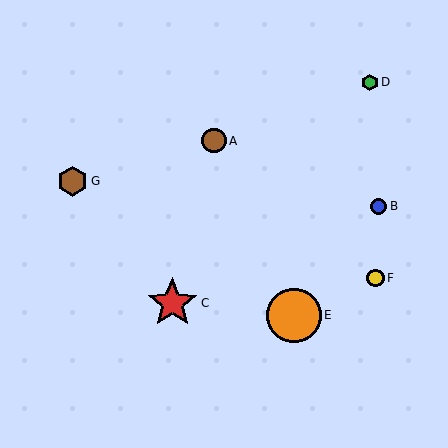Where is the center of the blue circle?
The center of the blue circle is at (379, 206).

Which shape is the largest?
The orange circle (labeled E) is the largest.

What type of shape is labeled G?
Shape G is a brown hexagon.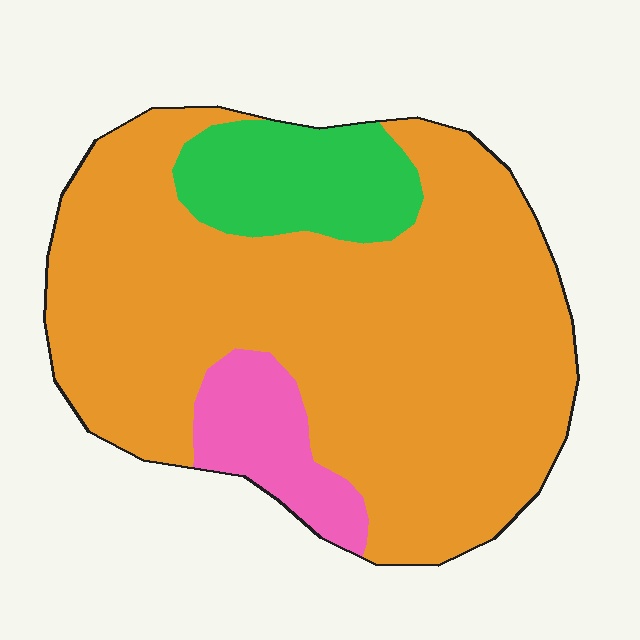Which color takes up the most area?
Orange, at roughly 75%.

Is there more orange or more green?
Orange.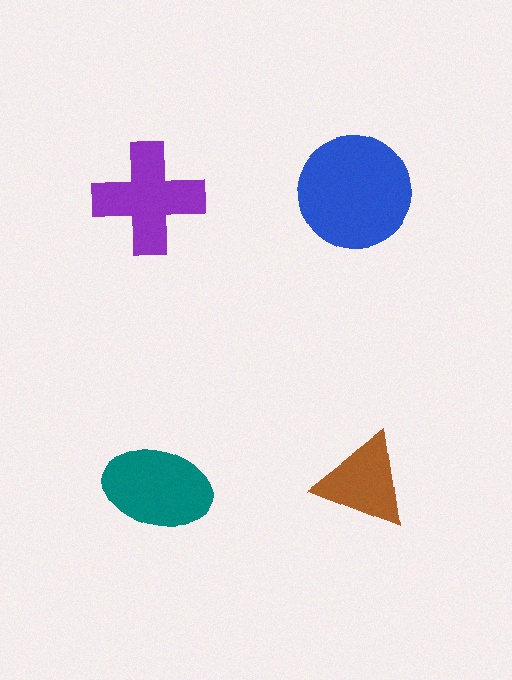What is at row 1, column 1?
A purple cross.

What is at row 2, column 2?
A brown triangle.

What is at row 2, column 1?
A teal ellipse.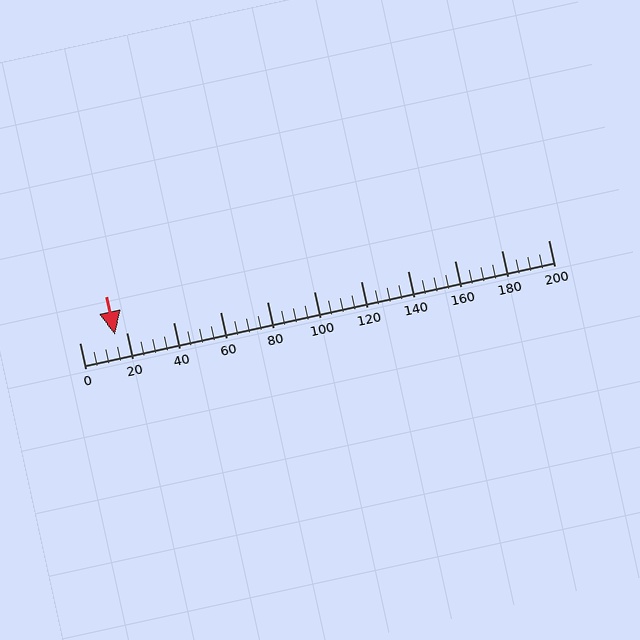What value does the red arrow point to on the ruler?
The red arrow points to approximately 15.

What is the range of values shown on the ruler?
The ruler shows values from 0 to 200.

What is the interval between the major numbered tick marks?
The major tick marks are spaced 20 units apart.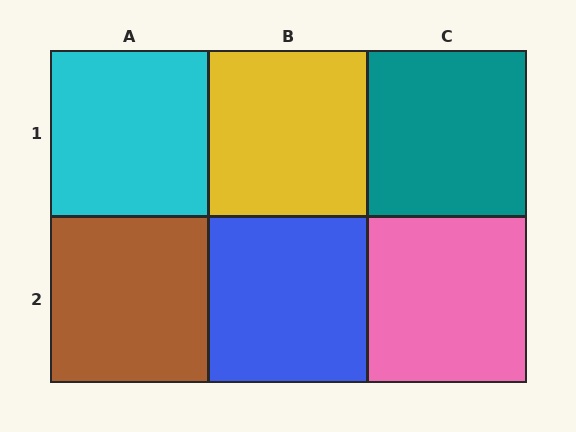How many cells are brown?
1 cell is brown.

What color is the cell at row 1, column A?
Cyan.